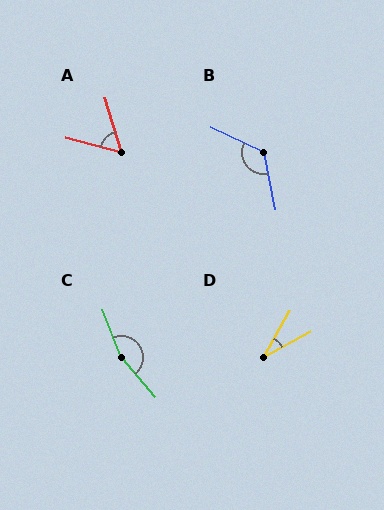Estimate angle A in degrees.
Approximately 58 degrees.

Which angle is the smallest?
D, at approximately 31 degrees.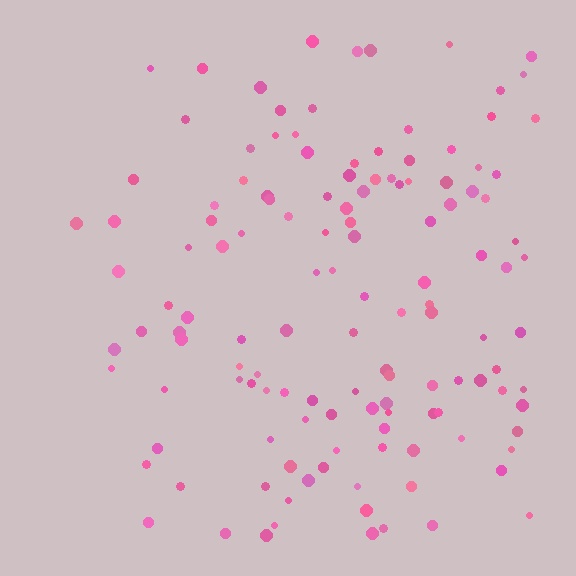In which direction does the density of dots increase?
From left to right, with the right side densest.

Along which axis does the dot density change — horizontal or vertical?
Horizontal.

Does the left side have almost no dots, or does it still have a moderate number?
Still a moderate number, just noticeably fewer than the right.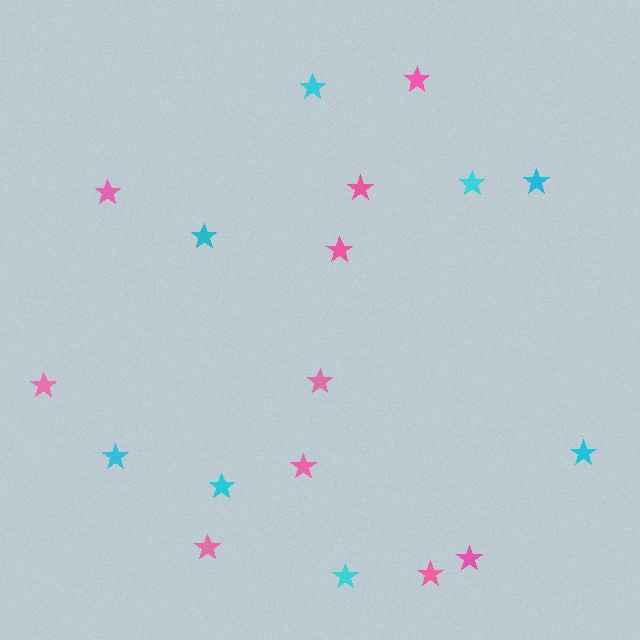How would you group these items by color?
There are 2 groups: one group of pink stars (10) and one group of cyan stars (8).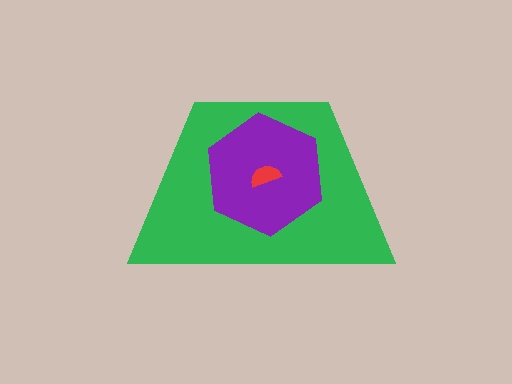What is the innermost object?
The red semicircle.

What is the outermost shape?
The green trapezoid.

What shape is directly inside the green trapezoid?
The purple hexagon.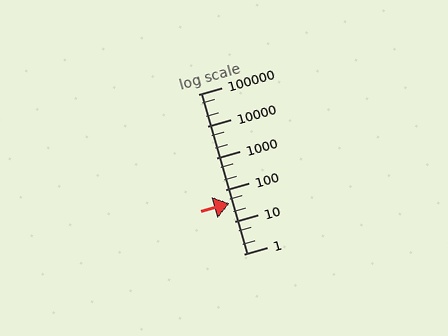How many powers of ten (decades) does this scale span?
The scale spans 5 decades, from 1 to 100000.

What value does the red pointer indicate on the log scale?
The pointer indicates approximately 39.